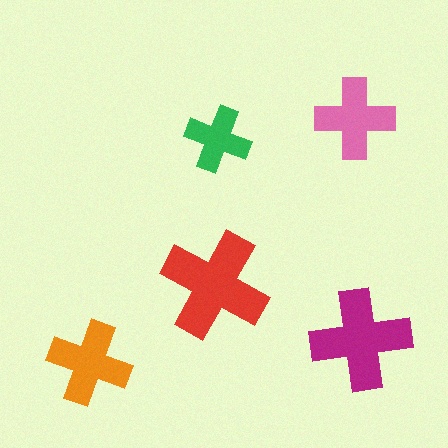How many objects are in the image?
There are 5 objects in the image.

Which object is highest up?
The pink cross is topmost.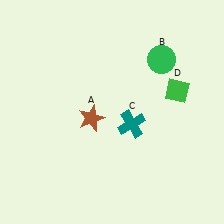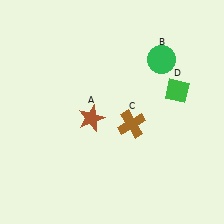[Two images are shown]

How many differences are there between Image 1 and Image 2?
There is 1 difference between the two images.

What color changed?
The cross (C) changed from teal in Image 1 to brown in Image 2.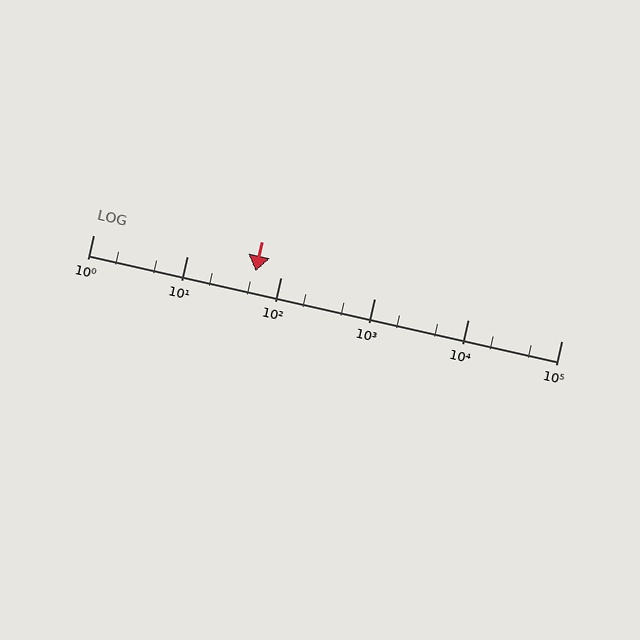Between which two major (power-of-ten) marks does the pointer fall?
The pointer is between 10 and 100.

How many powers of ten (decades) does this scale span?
The scale spans 5 decades, from 1 to 100000.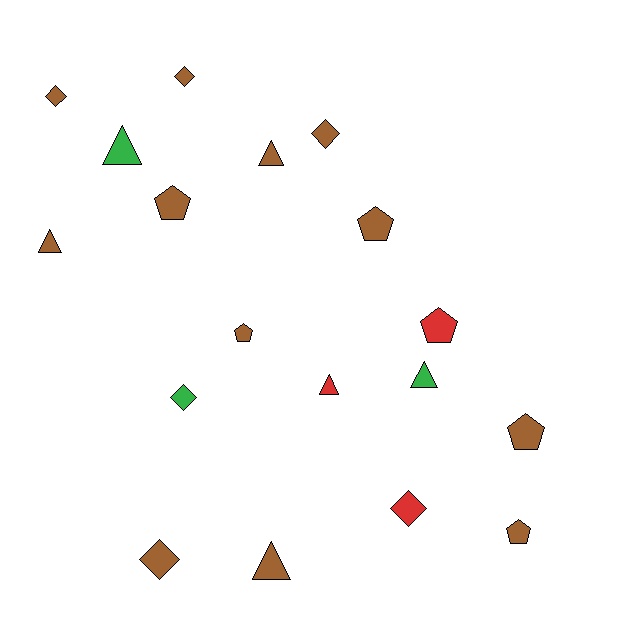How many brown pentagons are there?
There are 5 brown pentagons.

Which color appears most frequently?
Brown, with 12 objects.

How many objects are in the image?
There are 18 objects.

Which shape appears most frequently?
Triangle, with 6 objects.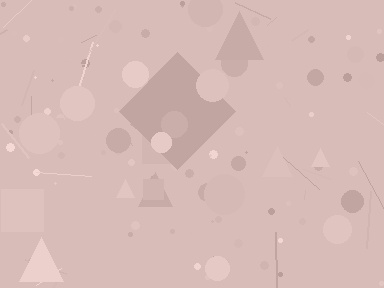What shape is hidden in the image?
A diamond is hidden in the image.